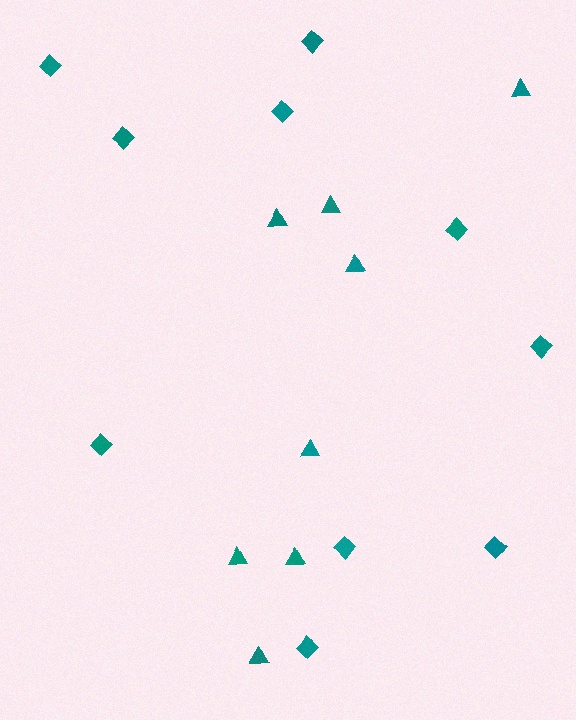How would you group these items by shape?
There are 2 groups: one group of triangles (8) and one group of diamonds (10).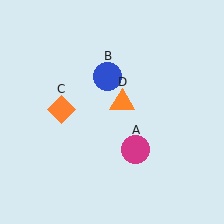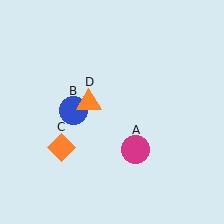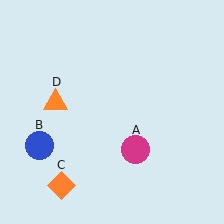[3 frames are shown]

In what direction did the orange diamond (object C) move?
The orange diamond (object C) moved down.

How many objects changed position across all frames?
3 objects changed position: blue circle (object B), orange diamond (object C), orange triangle (object D).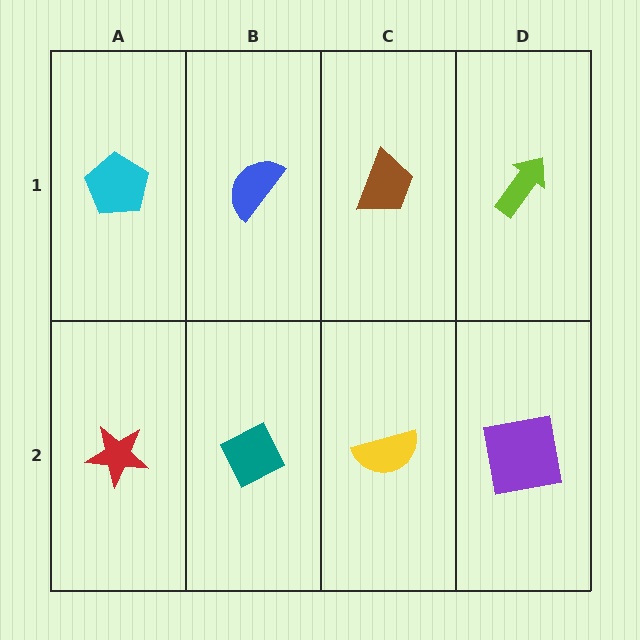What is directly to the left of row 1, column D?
A brown trapezoid.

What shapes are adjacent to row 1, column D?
A purple square (row 2, column D), a brown trapezoid (row 1, column C).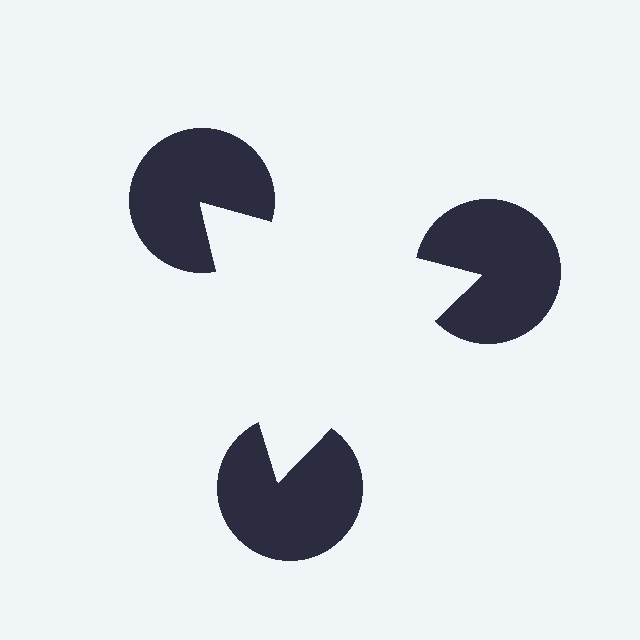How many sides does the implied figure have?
3 sides.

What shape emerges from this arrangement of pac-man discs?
An illusory triangle — its edges are inferred from the aligned wedge cuts in the pac-man discs, not physically drawn.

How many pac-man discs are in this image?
There are 3 — one at each vertex of the illusory triangle.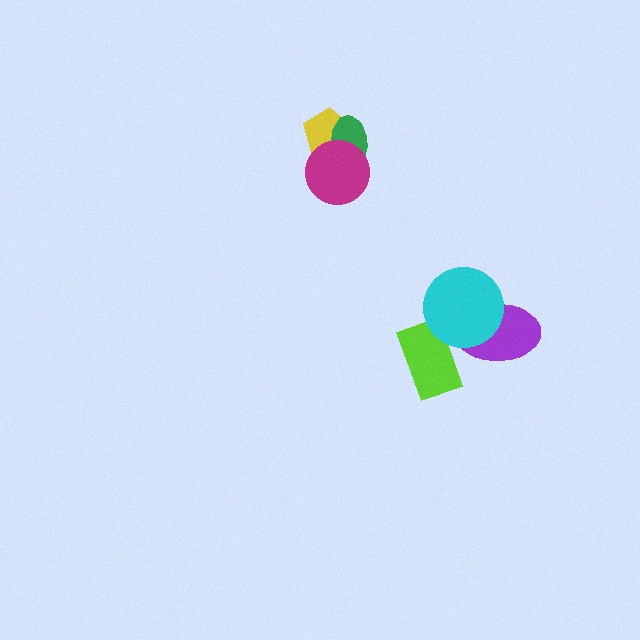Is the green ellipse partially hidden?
Yes, it is partially covered by another shape.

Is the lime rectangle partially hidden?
Yes, it is partially covered by another shape.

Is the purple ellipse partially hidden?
Yes, it is partially covered by another shape.